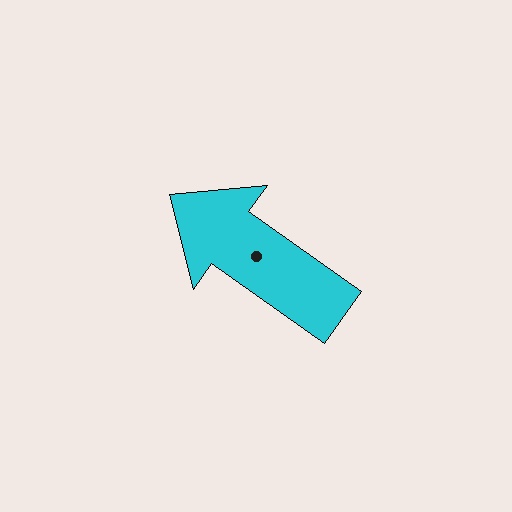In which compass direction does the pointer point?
Northwest.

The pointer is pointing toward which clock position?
Roughly 10 o'clock.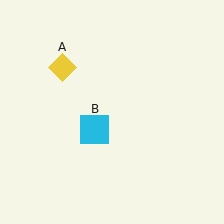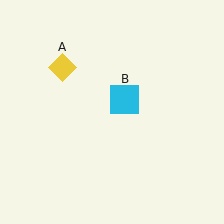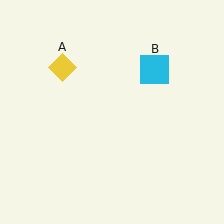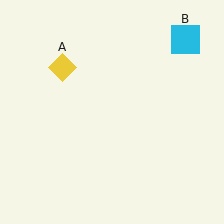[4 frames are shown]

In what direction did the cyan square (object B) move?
The cyan square (object B) moved up and to the right.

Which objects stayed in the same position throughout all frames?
Yellow diamond (object A) remained stationary.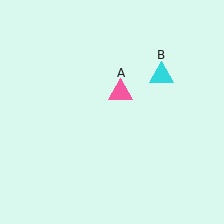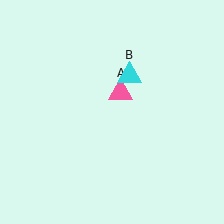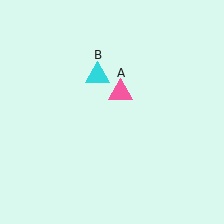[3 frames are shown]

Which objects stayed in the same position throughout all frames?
Pink triangle (object A) remained stationary.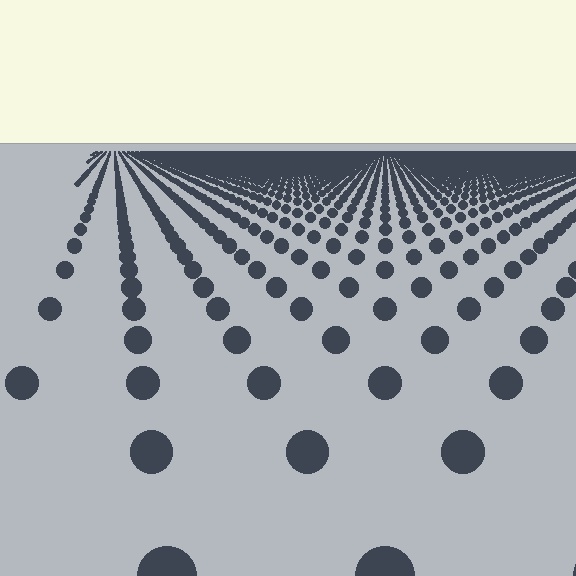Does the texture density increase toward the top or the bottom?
Density increases toward the top.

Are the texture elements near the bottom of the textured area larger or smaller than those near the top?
Larger. Near the bottom, elements are closer to the viewer and appear at a bigger on-screen size.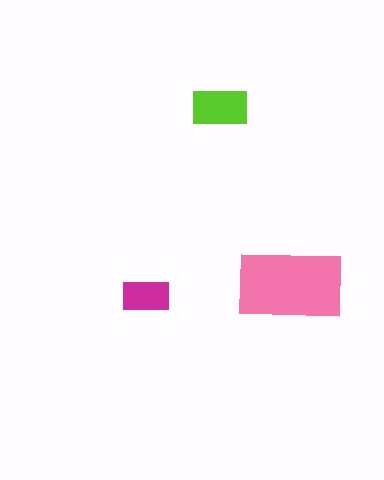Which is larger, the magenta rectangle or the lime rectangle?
The lime one.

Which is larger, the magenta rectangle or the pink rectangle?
The pink one.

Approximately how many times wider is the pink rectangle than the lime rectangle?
About 2 times wider.